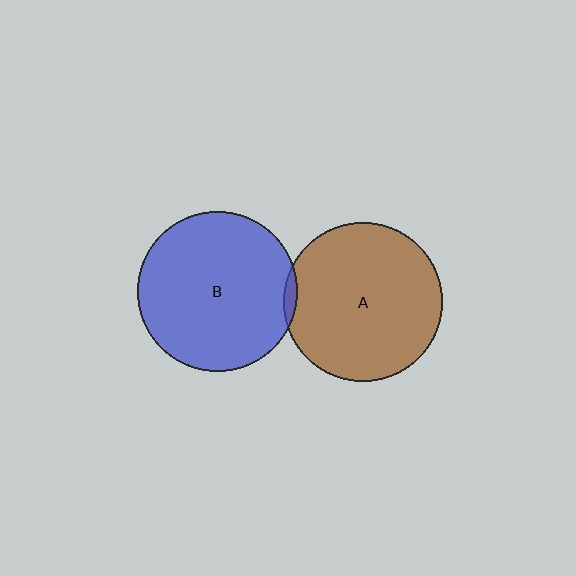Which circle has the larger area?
Circle B (blue).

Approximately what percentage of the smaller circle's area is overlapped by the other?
Approximately 5%.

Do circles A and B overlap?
Yes.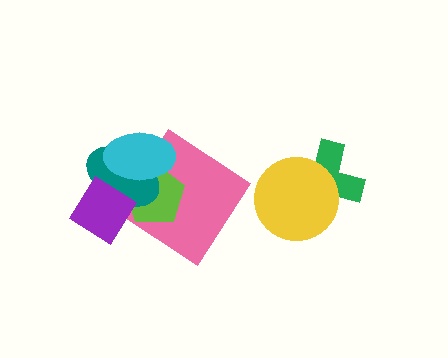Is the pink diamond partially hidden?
Yes, it is partially covered by another shape.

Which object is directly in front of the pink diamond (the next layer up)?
The lime pentagon is directly in front of the pink diamond.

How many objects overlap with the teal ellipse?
4 objects overlap with the teal ellipse.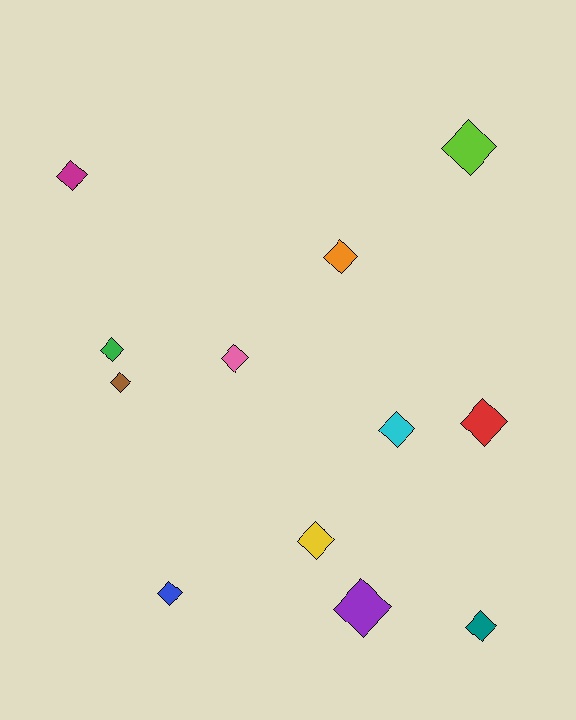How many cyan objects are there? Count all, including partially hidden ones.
There is 1 cyan object.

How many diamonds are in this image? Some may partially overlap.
There are 12 diamonds.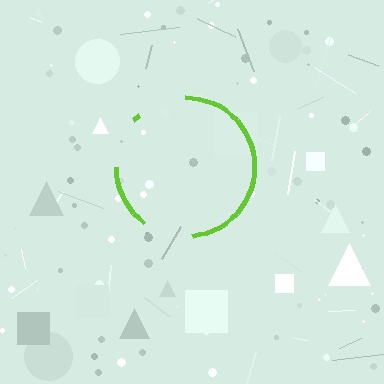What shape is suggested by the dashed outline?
The dashed outline suggests a circle.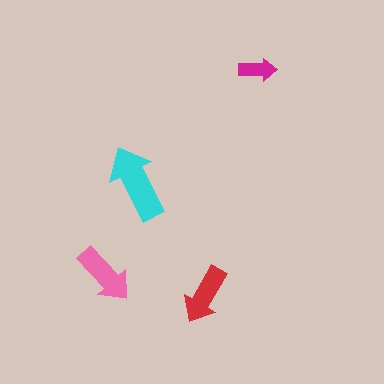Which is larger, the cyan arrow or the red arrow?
The cyan one.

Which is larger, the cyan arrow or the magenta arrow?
The cyan one.